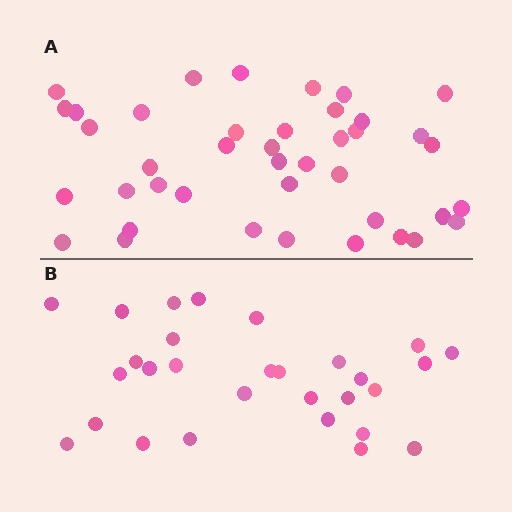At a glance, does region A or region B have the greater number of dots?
Region A (the top region) has more dots.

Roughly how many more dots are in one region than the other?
Region A has roughly 12 or so more dots than region B.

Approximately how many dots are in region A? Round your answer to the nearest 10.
About 40 dots. (The exact count is 41, which rounds to 40.)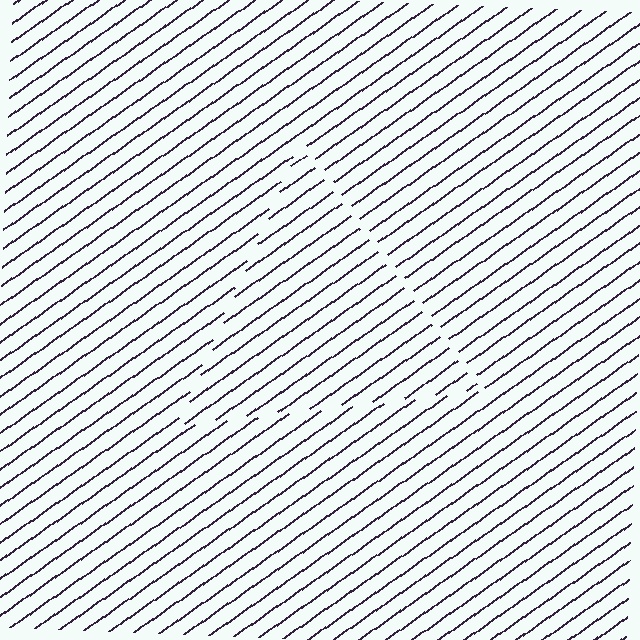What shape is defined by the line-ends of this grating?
An illusory triangle. The interior of the shape contains the same grating, shifted by half a period — the contour is defined by the phase discontinuity where line-ends from the inner and outer gratings abut.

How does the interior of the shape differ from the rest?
The interior of the shape contains the same grating, shifted by half a period — the contour is defined by the phase discontinuity where line-ends from the inner and outer gratings abut.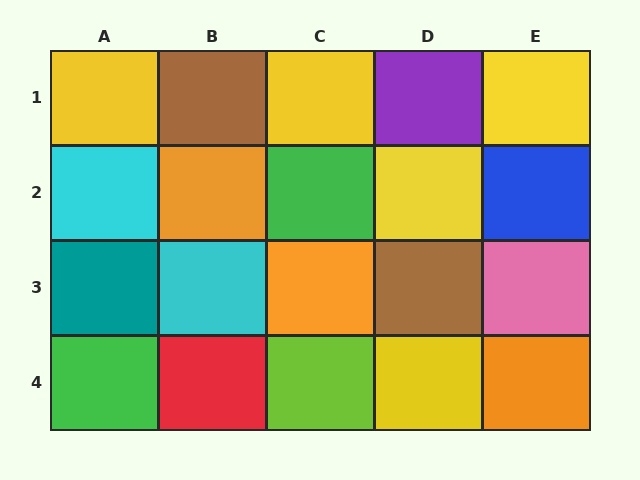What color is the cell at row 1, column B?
Brown.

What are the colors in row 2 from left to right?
Cyan, orange, green, yellow, blue.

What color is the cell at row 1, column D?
Purple.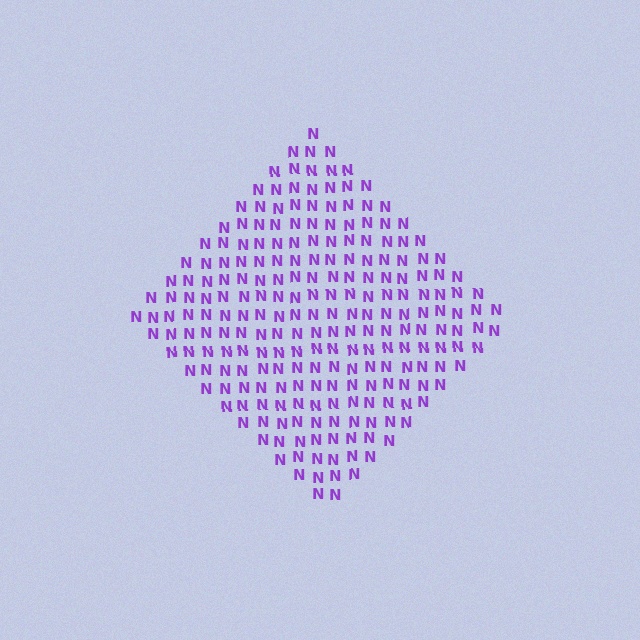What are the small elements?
The small elements are letter N's.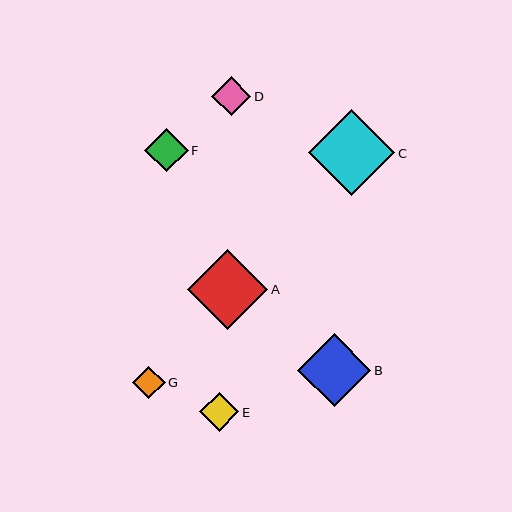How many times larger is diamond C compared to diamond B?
Diamond C is approximately 1.2 times the size of diamond B.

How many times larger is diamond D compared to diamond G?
Diamond D is approximately 1.2 times the size of diamond G.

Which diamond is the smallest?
Diamond G is the smallest with a size of approximately 32 pixels.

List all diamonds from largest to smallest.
From largest to smallest: C, A, B, F, E, D, G.